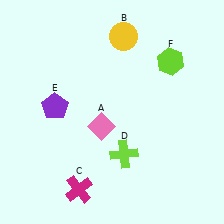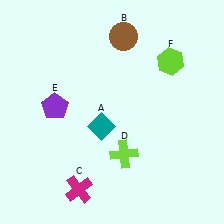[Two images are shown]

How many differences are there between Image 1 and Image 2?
There are 2 differences between the two images.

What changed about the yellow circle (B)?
In Image 1, B is yellow. In Image 2, it changed to brown.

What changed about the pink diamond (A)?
In Image 1, A is pink. In Image 2, it changed to teal.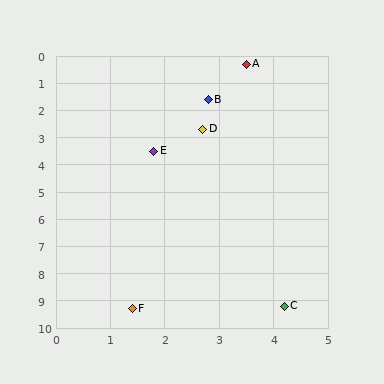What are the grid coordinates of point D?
Point D is at approximately (2.7, 2.7).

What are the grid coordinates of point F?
Point F is at approximately (1.4, 9.3).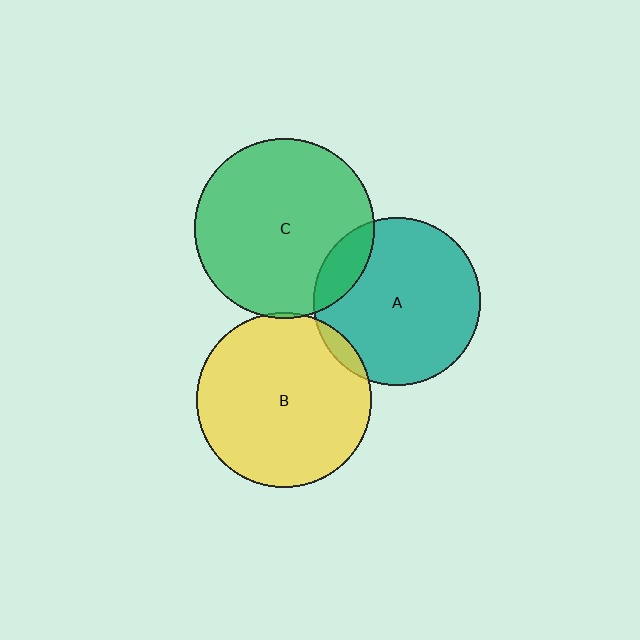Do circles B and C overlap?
Yes.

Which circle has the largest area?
Circle C (green).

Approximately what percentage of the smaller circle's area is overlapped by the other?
Approximately 5%.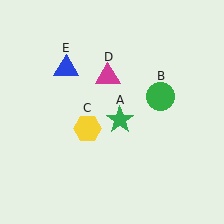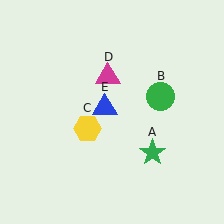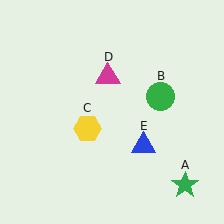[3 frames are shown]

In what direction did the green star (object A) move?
The green star (object A) moved down and to the right.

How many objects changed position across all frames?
2 objects changed position: green star (object A), blue triangle (object E).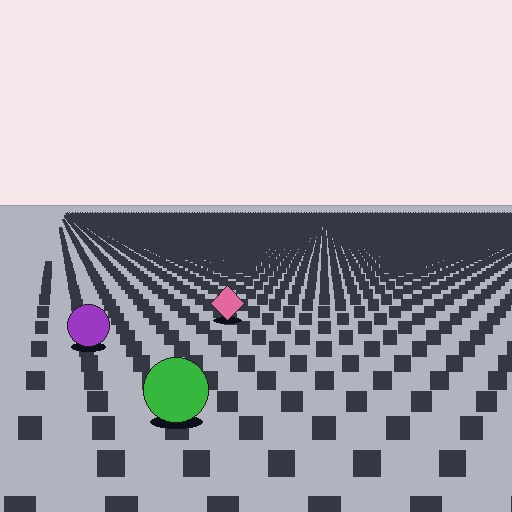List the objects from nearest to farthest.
From nearest to farthest: the green circle, the purple circle, the pink diamond.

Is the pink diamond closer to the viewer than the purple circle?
No. The purple circle is closer — you can tell from the texture gradient: the ground texture is coarser near it.